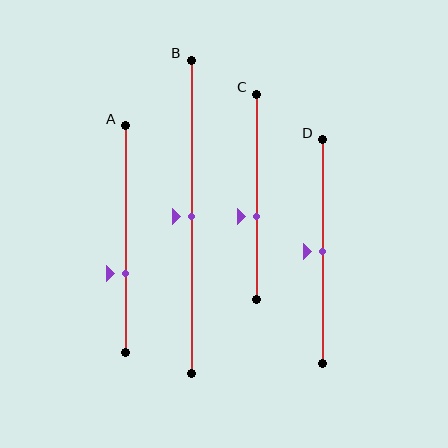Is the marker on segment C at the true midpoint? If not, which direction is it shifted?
No, the marker on segment C is shifted downward by about 10% of the segment length.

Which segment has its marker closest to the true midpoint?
Segment B has its marker closest to the true midpoint.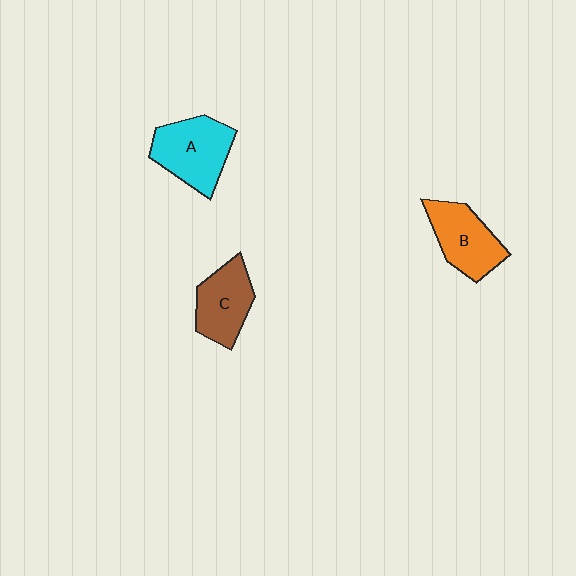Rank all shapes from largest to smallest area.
From largest to smallest: A (cyan), B (orange), C (brown).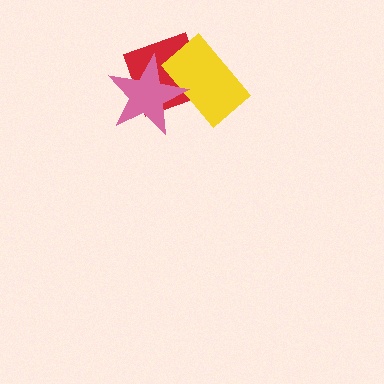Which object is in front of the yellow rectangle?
The pink star is in front of the yellow rectangle.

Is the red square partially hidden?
Yes, it is partially covered by another shape.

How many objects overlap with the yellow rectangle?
2 objects overlap with the yellow rectangle.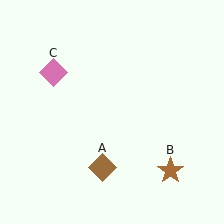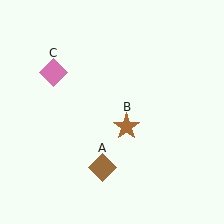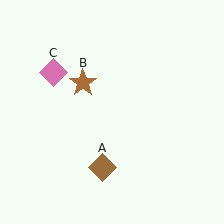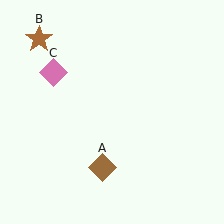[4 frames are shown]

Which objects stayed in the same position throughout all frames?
Brown diamond (object A) and pink diamond (object C) remained stationary.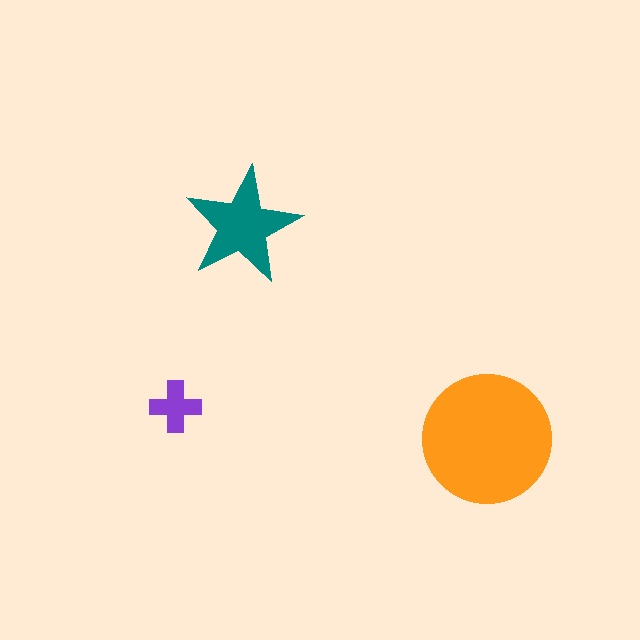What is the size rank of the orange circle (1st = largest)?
1st.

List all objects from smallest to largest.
The purple cross, the teal star, the orange circle.